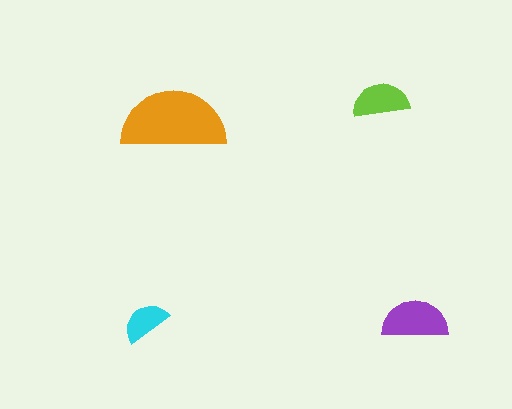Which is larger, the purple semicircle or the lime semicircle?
The purple one.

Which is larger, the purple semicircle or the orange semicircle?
The orange one.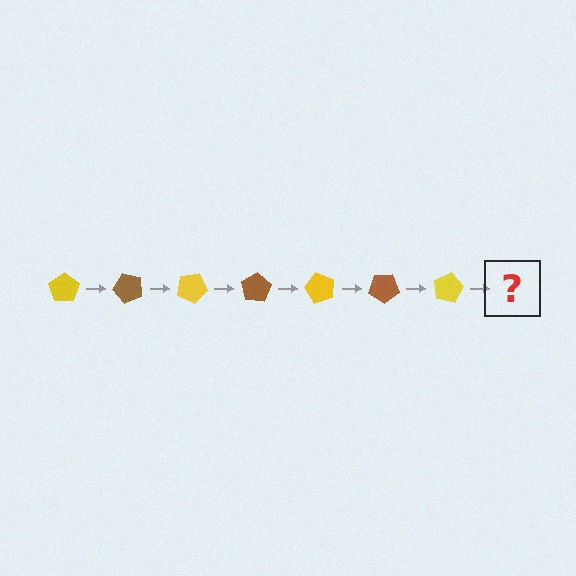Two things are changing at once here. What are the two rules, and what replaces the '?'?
The two rules are that it rotates 50 degrees each step and the color cycles through yellow and brown. The '?' should be a brown pentagon, rotated 350 degrees from the start.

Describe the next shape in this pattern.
It should be a brown pentagon, rotated 350 degrees from the start.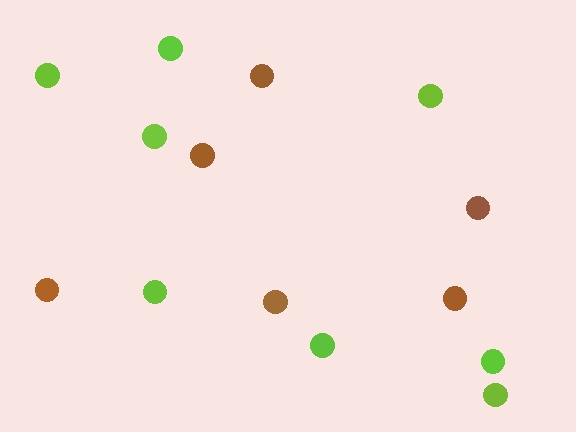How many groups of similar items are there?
There are 2 groups: one group of lime circles (8) and one group of brown circles (6).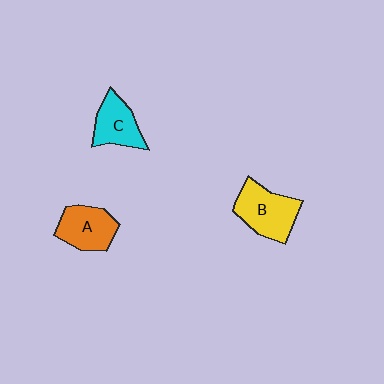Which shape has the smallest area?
Shape C (cyan).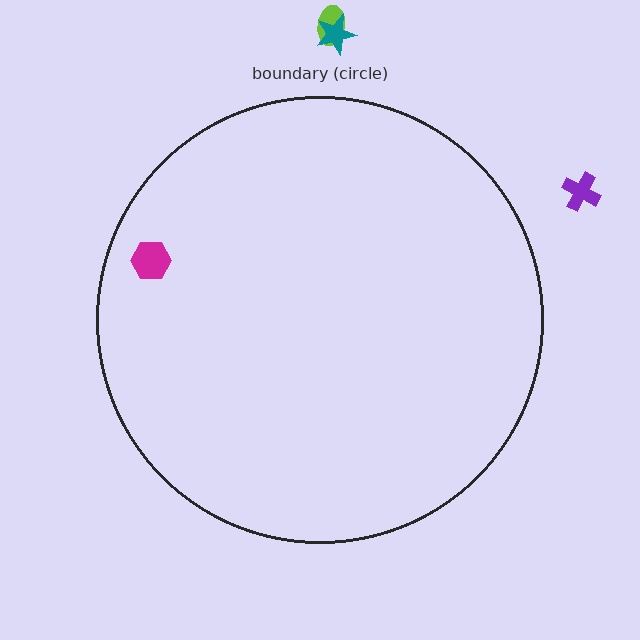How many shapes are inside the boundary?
1 inside, 3 outside.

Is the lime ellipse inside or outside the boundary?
Outside.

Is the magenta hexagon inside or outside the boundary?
Inside.